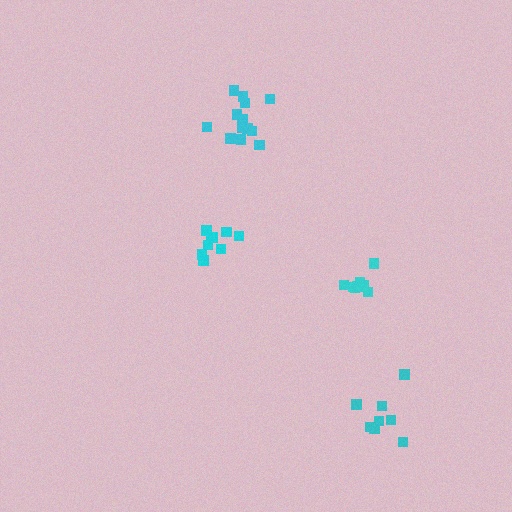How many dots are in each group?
Group 1: 8 dots, Group 2: 8 dots, Group 3: 9 dots, Group 4: 13 dots (38 total).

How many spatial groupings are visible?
There are 4 spatial groupings.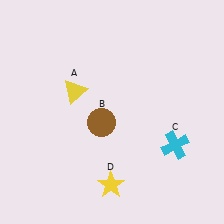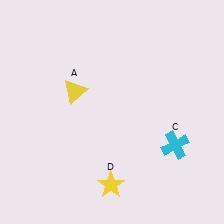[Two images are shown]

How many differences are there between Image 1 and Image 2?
There is 1 difference between the two images.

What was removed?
The brown circle (B) was removed in Image 2.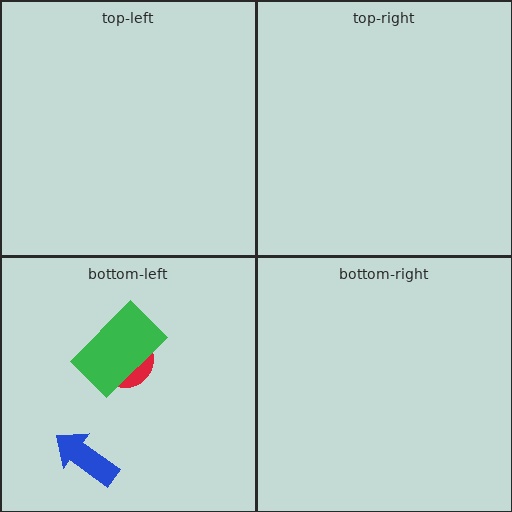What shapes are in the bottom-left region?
The red circle, the blue arrow, the green rectangle.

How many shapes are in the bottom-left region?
3.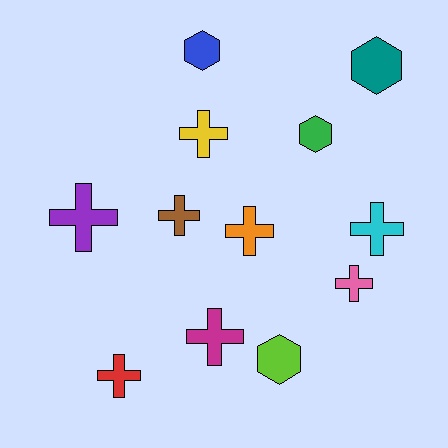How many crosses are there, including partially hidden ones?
There are 8 crosses.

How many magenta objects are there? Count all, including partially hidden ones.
There is 1 magenta object.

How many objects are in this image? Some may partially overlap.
There are 12 objects.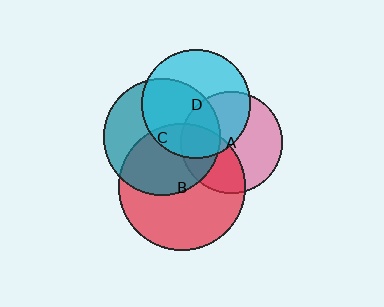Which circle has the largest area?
Circle B (red).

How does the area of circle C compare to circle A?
Approximately 1.3 times.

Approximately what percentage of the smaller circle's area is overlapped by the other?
Approximately 55%.